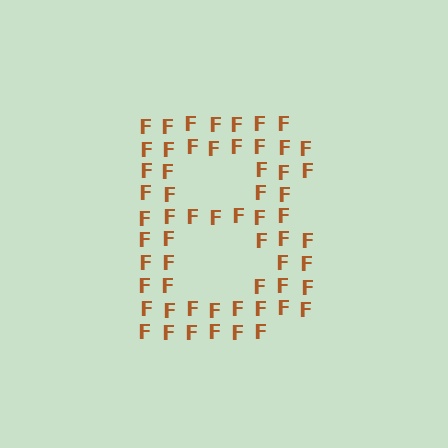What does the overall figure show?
The overall figure shows the letter B.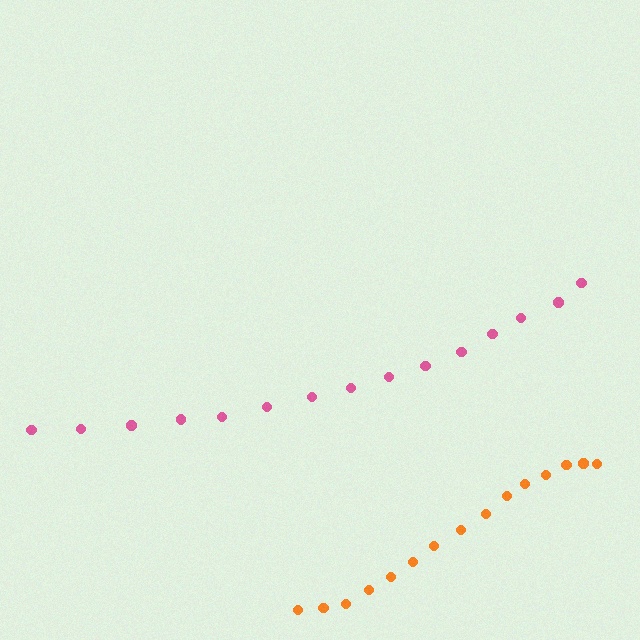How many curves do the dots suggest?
There are 2 distinct paths.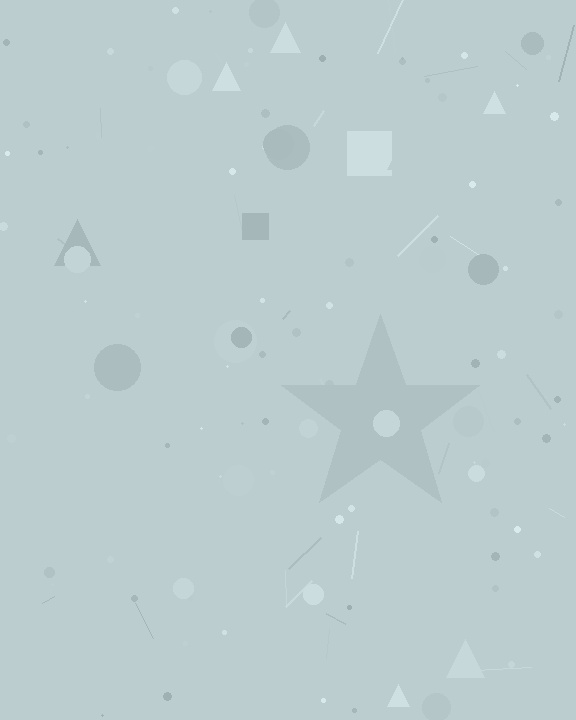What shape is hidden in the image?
A star is hidden in the image.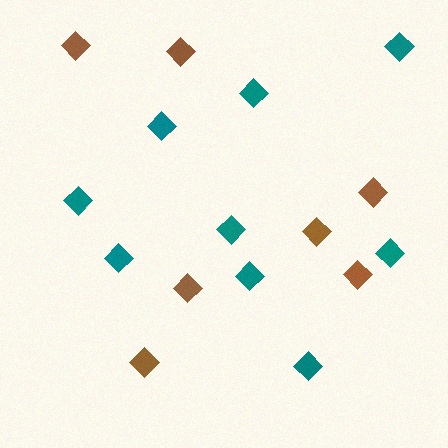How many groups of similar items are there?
There are 2 groups: one group of teal diamonds (9) and one group of brown diamonds (7).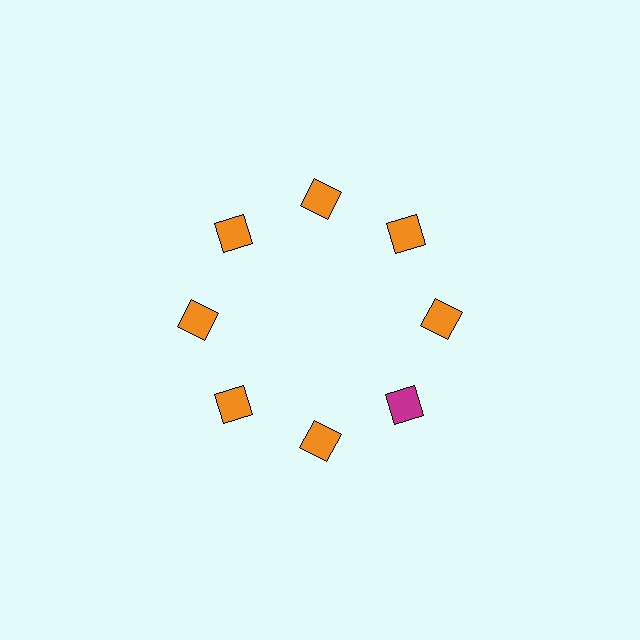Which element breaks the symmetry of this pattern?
The magenta square at roughly the 4 o'clock position breaks the symmetry. All other shapes are orange squares.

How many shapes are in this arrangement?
There are 8 shapes arranged in a ring pattern.